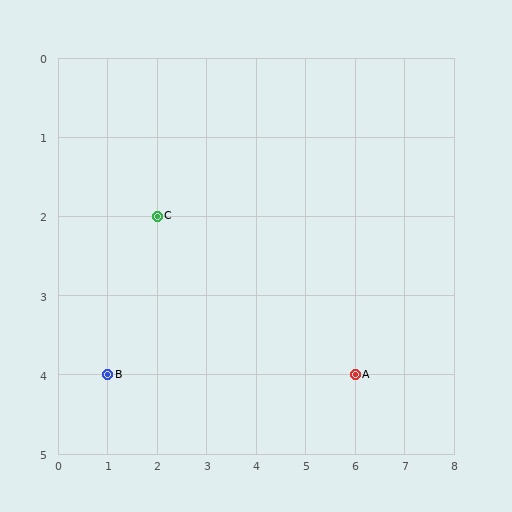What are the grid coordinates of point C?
Point C is at grid coordinates (2, 2).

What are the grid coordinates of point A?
Point A is at grid coordinates (6, 4).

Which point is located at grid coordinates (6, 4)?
Point A is at (6, 4).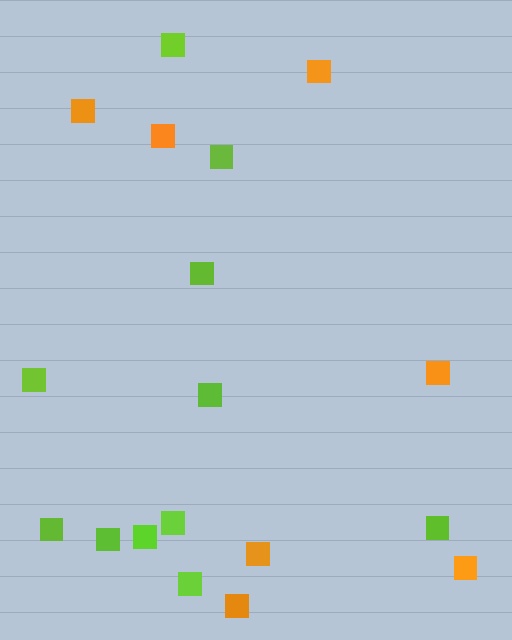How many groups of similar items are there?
There are 2 groups: one group of lime squares (11) and one group of orange squares (7).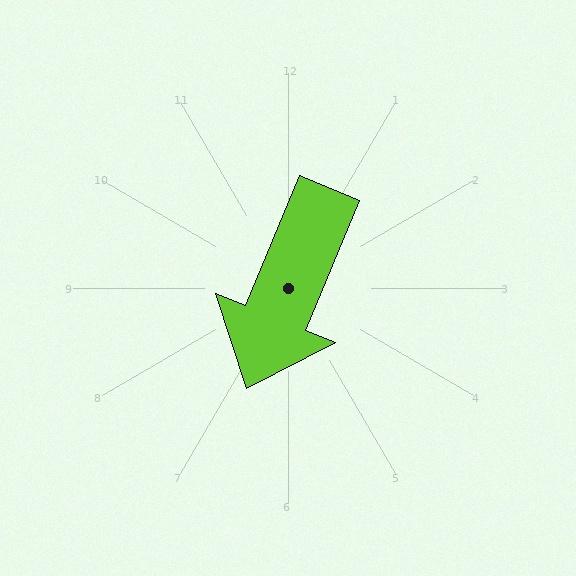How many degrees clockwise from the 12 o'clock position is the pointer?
Approximately 202 degrees.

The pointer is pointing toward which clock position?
Roughly 7 o'clock.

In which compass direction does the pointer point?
South.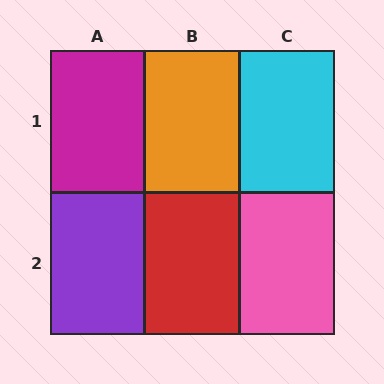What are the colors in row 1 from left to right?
Magenta, orange, cyan.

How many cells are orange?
1 cell is orange.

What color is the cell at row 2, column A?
Purple.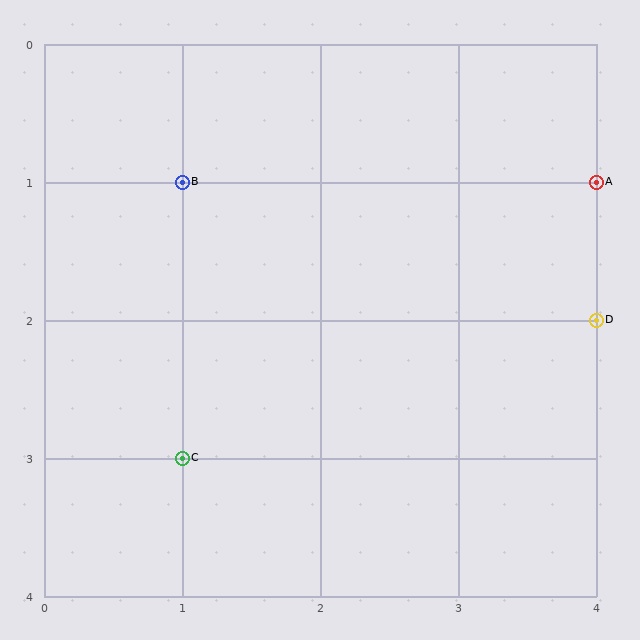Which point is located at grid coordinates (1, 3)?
Point C is at (1, 3).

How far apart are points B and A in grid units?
Points B and A are 3 columns apart.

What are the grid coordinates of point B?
Point B is at grid coordinates (1, 1).